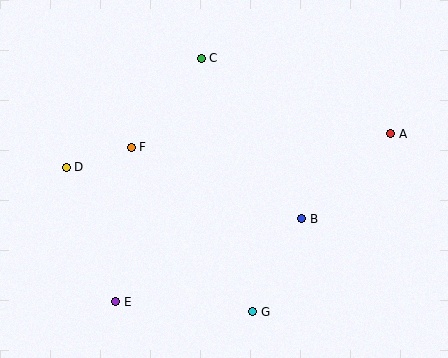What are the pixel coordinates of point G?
Point G is at (253, 312).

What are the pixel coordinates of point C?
Point C is at (201, 58).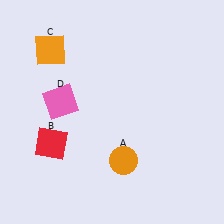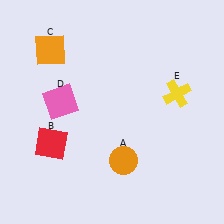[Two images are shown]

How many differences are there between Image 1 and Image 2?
There is 1 difference between the two images.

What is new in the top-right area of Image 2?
A yellow cross (E) was added in the top-right area of Image 2.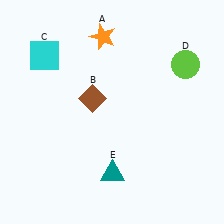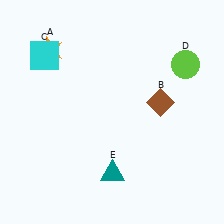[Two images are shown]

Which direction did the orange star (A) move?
The orange star (A) moved left.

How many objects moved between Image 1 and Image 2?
2 objects moved between the two images.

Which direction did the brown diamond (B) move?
The brown diamond (B) moved right.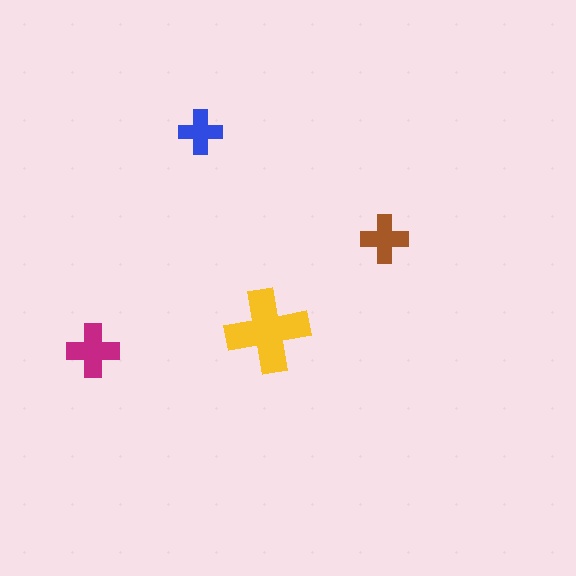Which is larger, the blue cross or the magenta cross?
The magenta one.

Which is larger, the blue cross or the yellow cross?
The yellow one.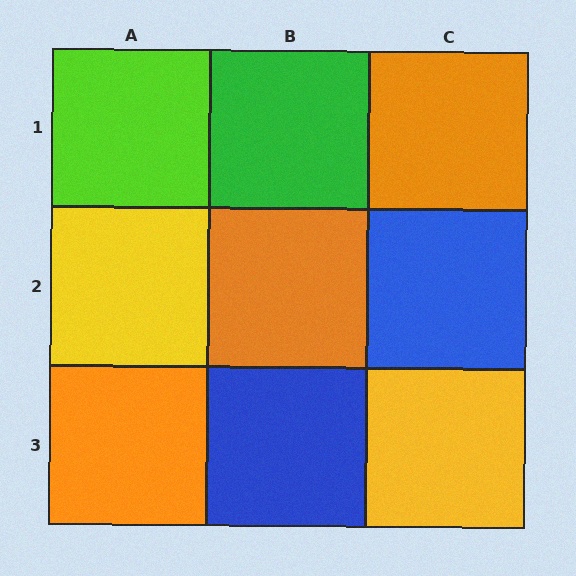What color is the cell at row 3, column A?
Orange.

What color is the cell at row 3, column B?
Blue.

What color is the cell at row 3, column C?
Yellow.